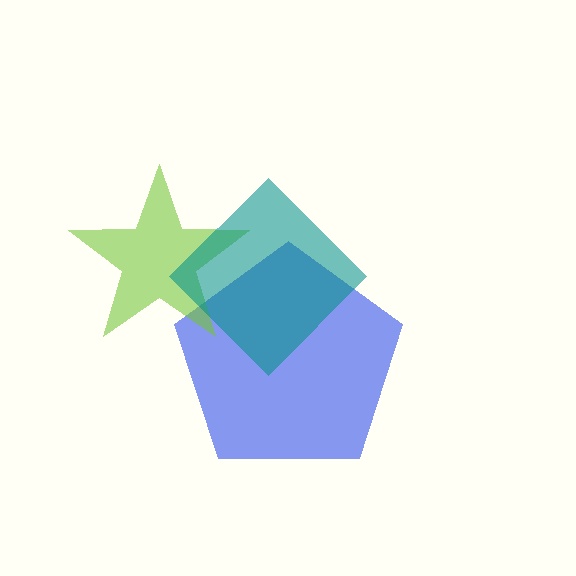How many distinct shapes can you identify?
There are 3 distinct shapes: a blue pentagon, a lime star, a teal diamond.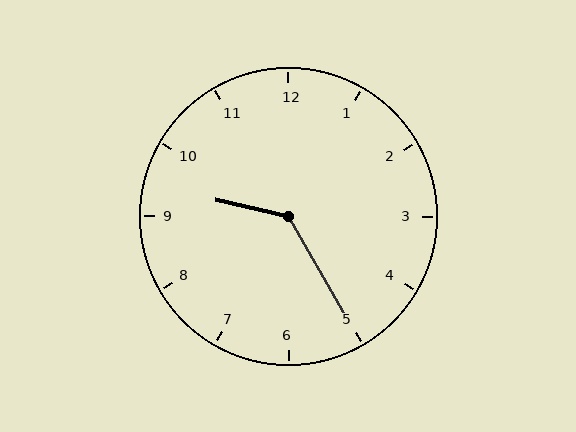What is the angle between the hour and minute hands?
Approximately 132 degrees.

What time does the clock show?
9:25.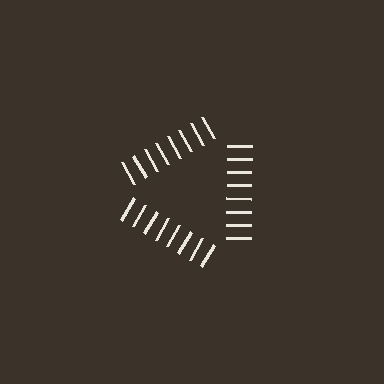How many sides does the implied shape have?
3 sides — the line-ends trace a triangle.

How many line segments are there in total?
24 — 8 along each of the 3 edges.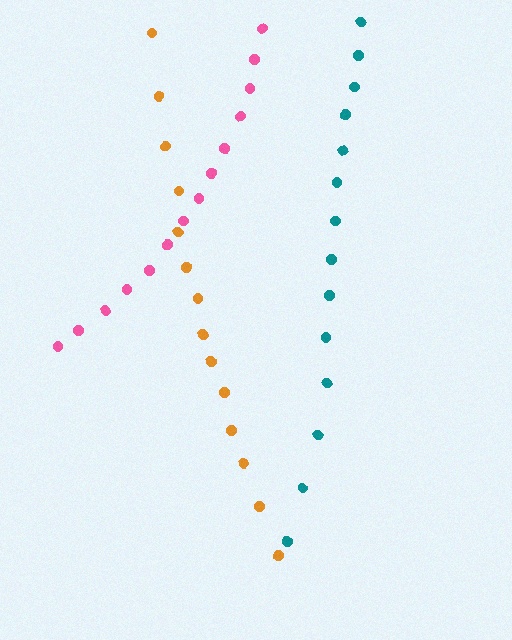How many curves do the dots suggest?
There are 3 distinct paths.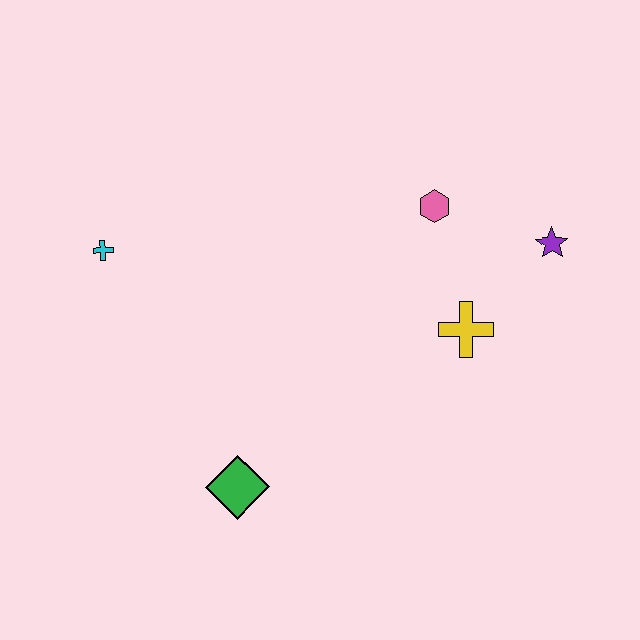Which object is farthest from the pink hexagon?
The green diamond is farthest from the pink hexagon.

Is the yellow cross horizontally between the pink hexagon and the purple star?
Yes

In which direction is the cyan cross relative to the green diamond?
The cyan cross is above the green diamond.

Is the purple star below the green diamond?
No